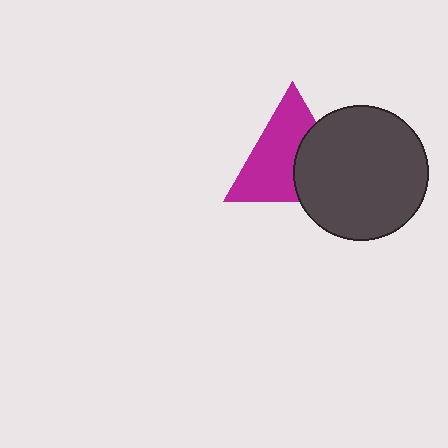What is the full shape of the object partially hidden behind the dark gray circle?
The partially hidden object is a magenta triangle.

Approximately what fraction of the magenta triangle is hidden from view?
Roughly 39% of the magenta triangle is hidden behind the dark gray circle.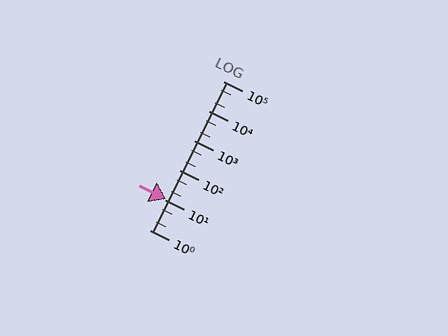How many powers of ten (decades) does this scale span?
The scale spans 5 decades, from 1 to 100000.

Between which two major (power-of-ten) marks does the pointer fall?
The pointer is between 10 and 100.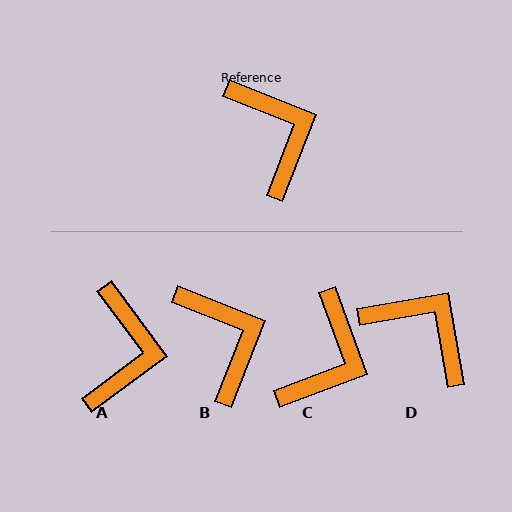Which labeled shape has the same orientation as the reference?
B.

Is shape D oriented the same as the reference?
No, it is off by about 31 degrees.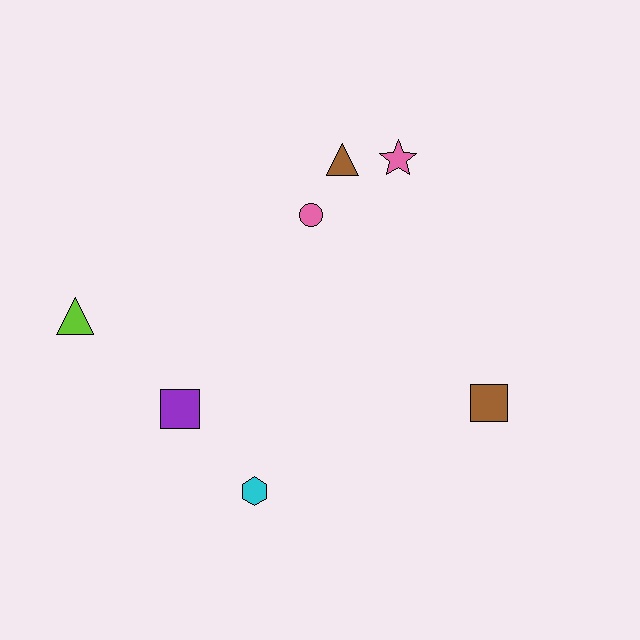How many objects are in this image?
There are 7 objects.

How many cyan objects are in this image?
There is 1 cyan object.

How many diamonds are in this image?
There are no diamonds.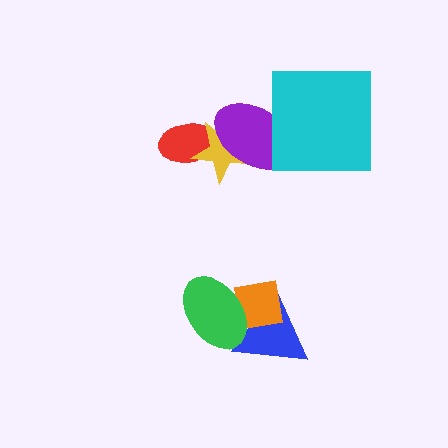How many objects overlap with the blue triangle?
2 objects overlap with the blue triangle.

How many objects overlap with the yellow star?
2 objects overlap with the yellow star.